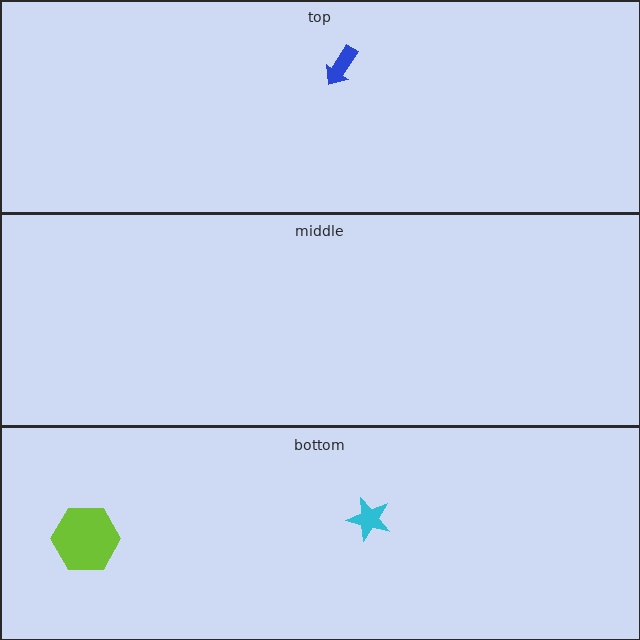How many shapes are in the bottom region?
2.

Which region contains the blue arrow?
The top region.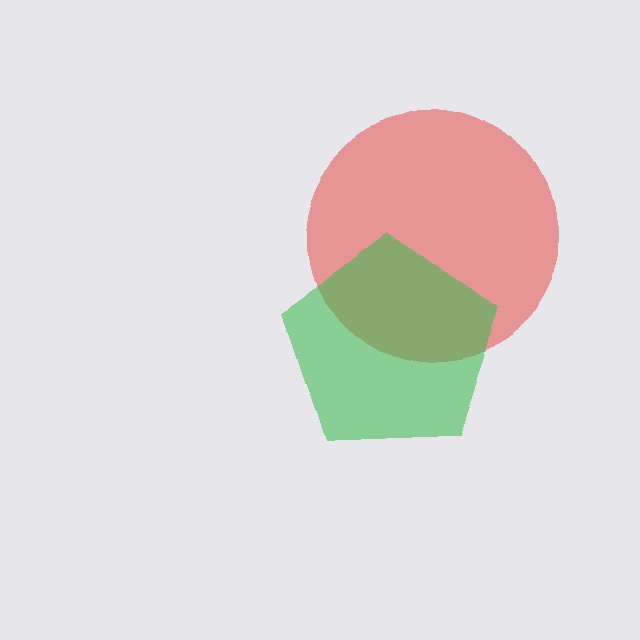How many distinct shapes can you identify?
There are 2 distinct shapes: a red circle, a green pentagon.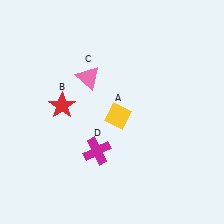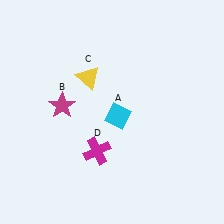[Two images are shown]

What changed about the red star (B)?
In Image 1, B is red. In Image 2, it changed to magenta.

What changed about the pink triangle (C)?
In Image 1, C is pink. In Image 2, it changed to yellow.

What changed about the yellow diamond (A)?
In Image 1, A is yellow. In Image 2, it changed to cyan.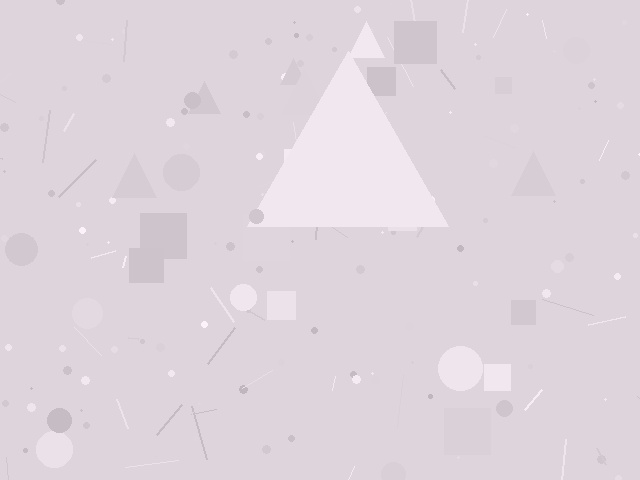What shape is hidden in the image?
A triangle is hidden in the image.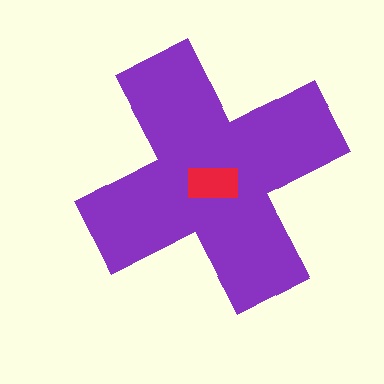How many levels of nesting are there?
2.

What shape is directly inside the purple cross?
The red rectangle.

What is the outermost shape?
The purple cross.